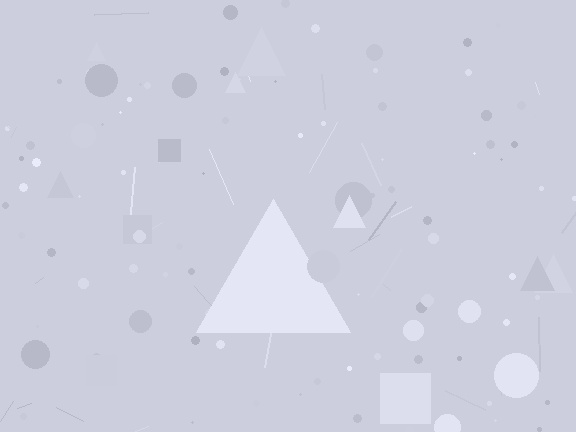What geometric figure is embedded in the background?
A triangle is embedded in the background.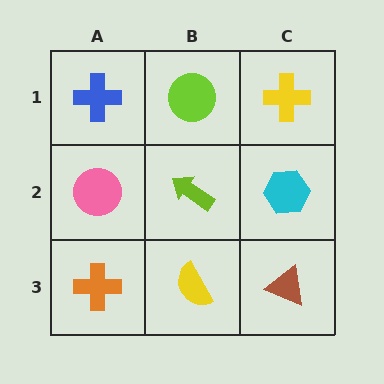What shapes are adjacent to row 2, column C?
A yellow cross (row 1, column C), a brown triangle (row 3, column C), a lime arrow (row 2, column B).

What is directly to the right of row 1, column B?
A yellow cross.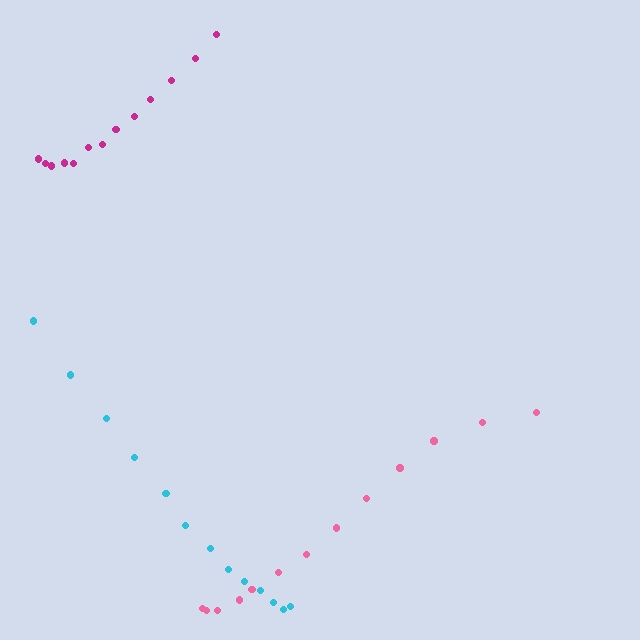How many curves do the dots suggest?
There are 3 distinct paths.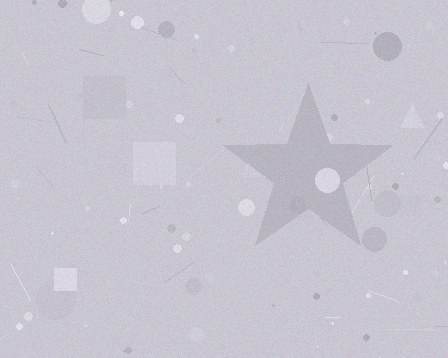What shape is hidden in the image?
A star is hidden in the image.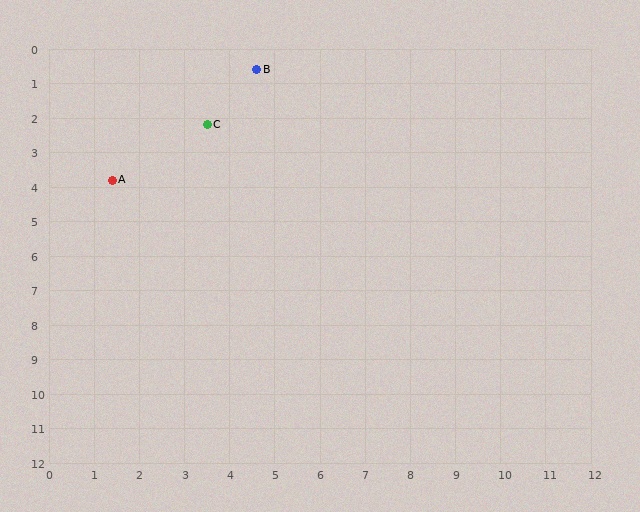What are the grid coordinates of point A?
Point A is at approximately (1.4, 3.8).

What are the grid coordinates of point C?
Point C is at approximately (3.5, 2.2).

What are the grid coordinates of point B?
Point B is at approximately (4.6, 0.6).